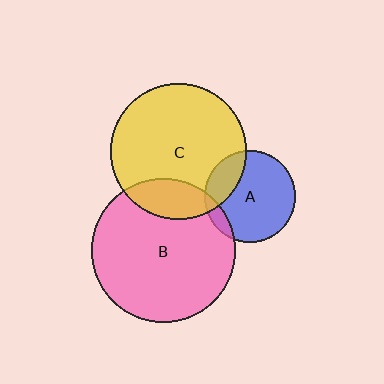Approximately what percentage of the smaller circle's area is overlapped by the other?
Approximately 20%.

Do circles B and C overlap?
Yes.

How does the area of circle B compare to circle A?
Approximately 2.5 times.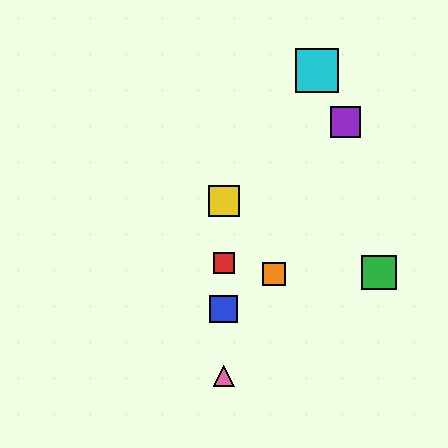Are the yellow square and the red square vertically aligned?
Yes, both are at x≈224.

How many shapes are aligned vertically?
4 shapes (the red square, the blue square, the yellow square, the pink triangle) are aligned vertically.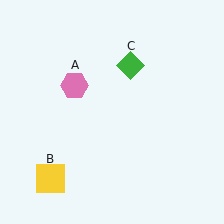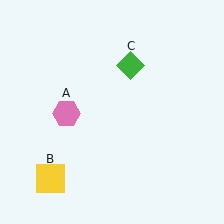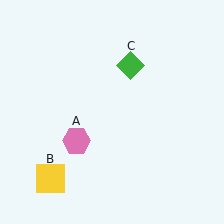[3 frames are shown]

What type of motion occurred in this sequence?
The pink hexagon (object A) rotated counterclockwise around the center of the scene.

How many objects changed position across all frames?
1 object changed position: pink hexagon (object A).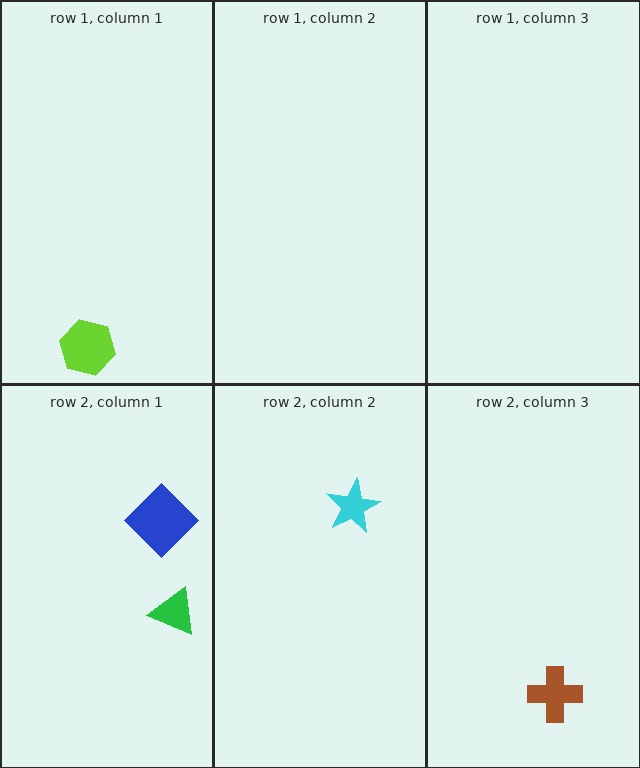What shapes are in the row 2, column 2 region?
The cyan star.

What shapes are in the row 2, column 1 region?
The green triangle, the blue diamond.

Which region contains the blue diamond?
The row 2, column 1 region.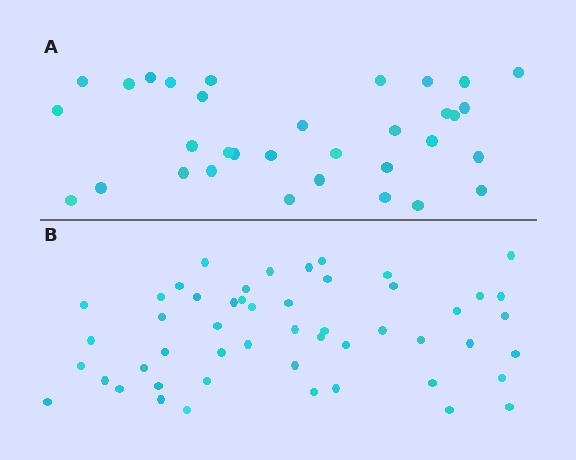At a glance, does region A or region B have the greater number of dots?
Region B (the bottom region) has more dots.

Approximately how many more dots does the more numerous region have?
Region B has approximately 20 more dots than region A.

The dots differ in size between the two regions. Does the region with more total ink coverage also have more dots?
No. Region A has more total ink coverage because its dots are larger, but region B actually contains more individual dots. Total area can be misleading — the number of items is what matters here.